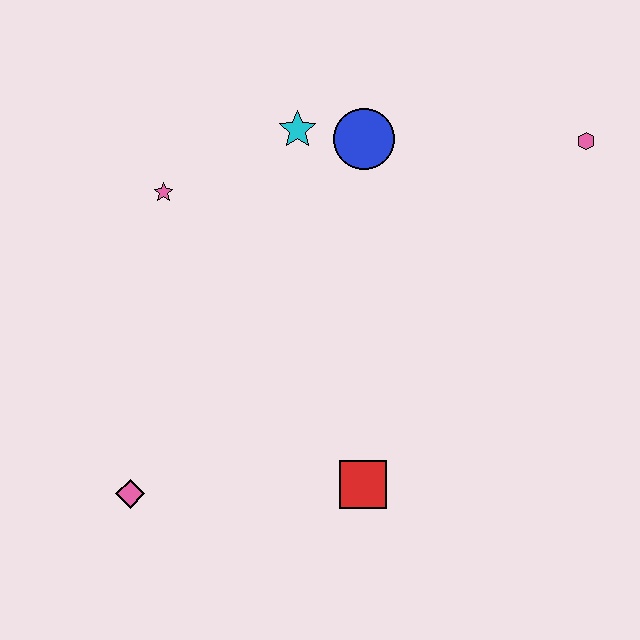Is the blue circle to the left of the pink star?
No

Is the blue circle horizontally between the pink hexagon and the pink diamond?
Yes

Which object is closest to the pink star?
The cyan star is closest to the pink star.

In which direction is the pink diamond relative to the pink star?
The pink diamond is below the pink star.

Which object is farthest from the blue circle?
The pink diamond is farthest from the blue circle.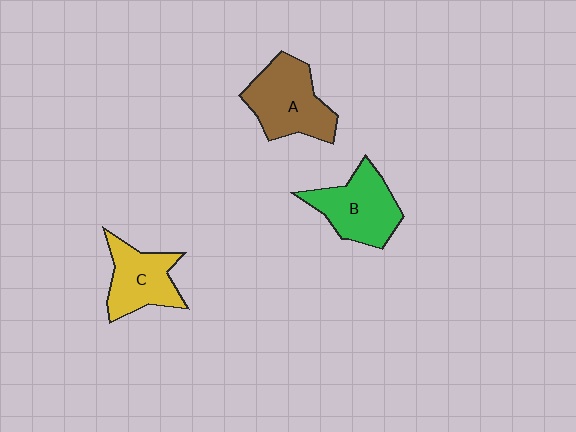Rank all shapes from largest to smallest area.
From largest to smallest: A (brown), B (green), C (yellow).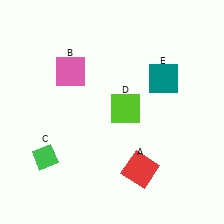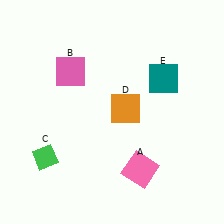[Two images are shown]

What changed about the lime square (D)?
In Image 1, D is lime. In Image 2, it changed to orange.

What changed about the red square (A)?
In Image 1, A is red. In Image 2, it changed to pink.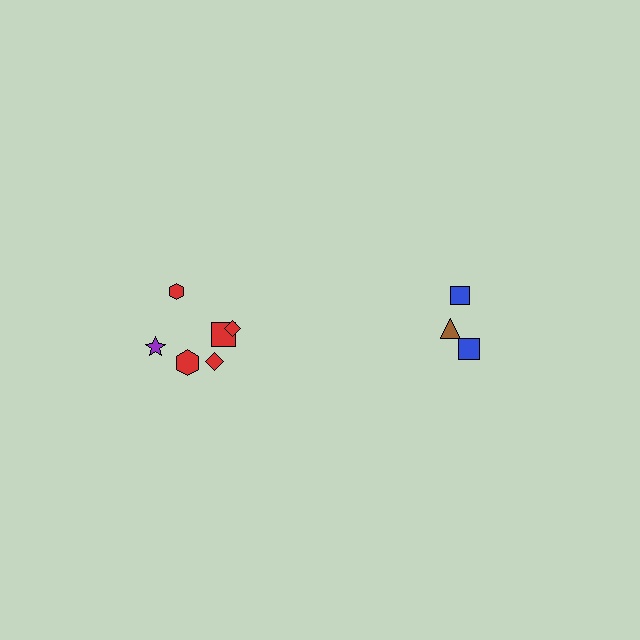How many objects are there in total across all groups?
There are 9 objects.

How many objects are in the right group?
There are 3 objects.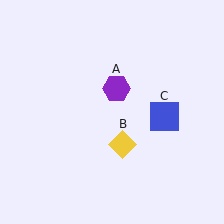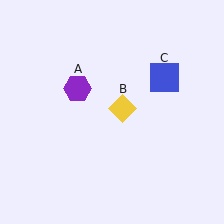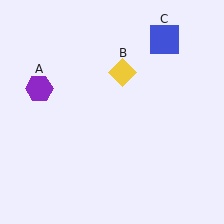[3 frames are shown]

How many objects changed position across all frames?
3 objects changed position: purple hexagon (object A), yellow diamond (object B), blue square (object C).